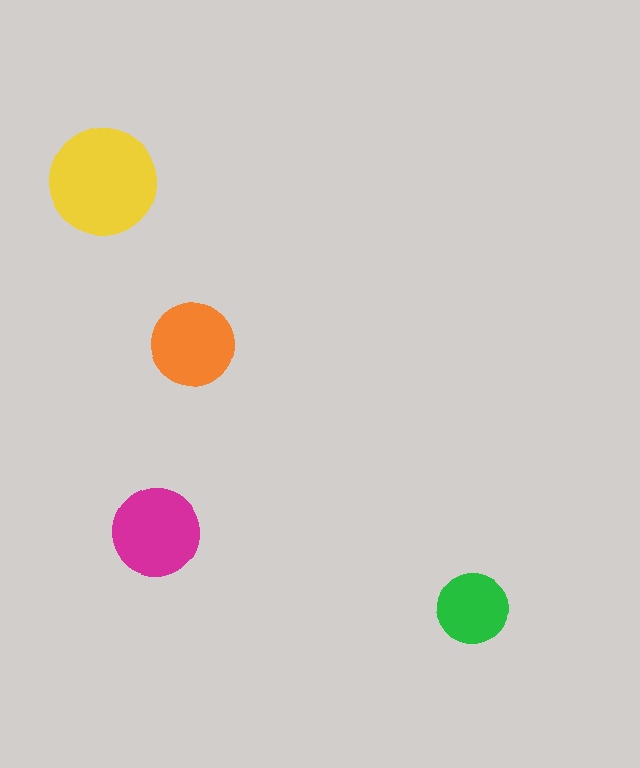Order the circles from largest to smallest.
the yellow one, the magenta one, the orange one, the green one.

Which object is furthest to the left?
The yellow circle is leftmost.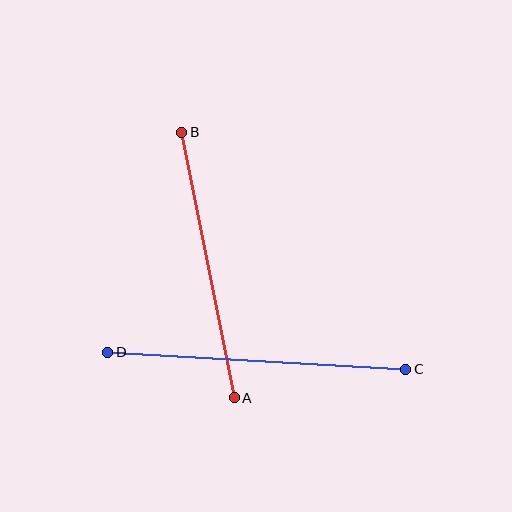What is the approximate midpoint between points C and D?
The midpoint is at approximately (257, 361) pixels.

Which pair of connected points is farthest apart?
Points C and D are farthest apart.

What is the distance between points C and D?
The distance is approximately 299 pixels.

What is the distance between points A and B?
The distance is approximately 270 pixels.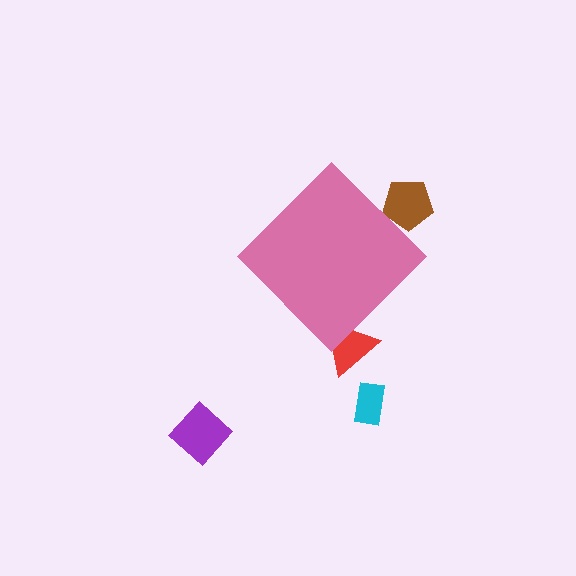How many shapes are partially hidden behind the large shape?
2 shapes are partially hidden.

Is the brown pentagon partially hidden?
Yes, the brown pentagon is partially hidden behind the pink diamond.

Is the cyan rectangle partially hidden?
No, the cyan rectangle is fully visible.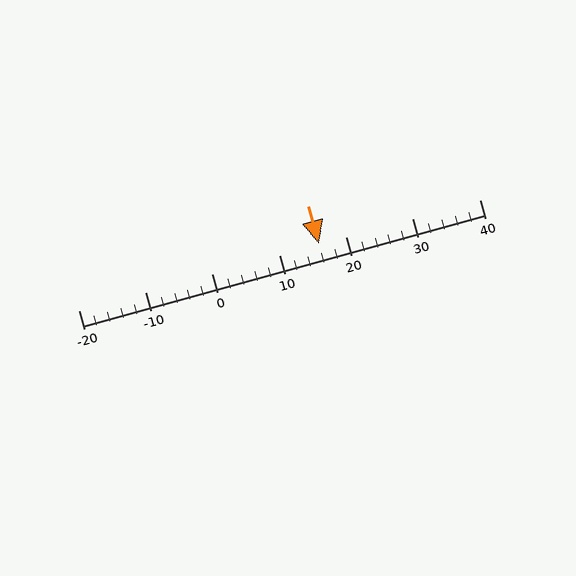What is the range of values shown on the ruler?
The ruler shows values from -20 to 40.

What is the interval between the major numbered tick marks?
The major tick marks are spaced 10 units apart.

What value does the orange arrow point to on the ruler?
The orange arrow points to approximately 16.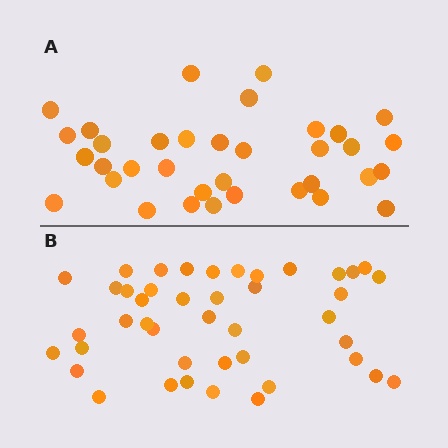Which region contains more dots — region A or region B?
Region B (the bottom region) has more dots.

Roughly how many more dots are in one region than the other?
Region B has roughly 8 or so more dots than region A.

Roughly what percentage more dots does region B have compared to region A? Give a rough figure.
About 25% more.